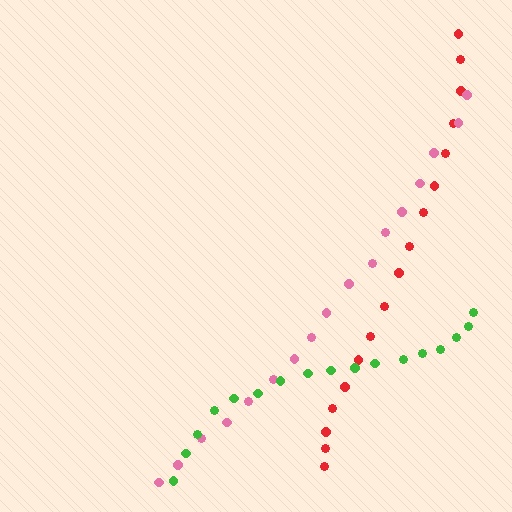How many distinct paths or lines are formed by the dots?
There are 3 distinct paths.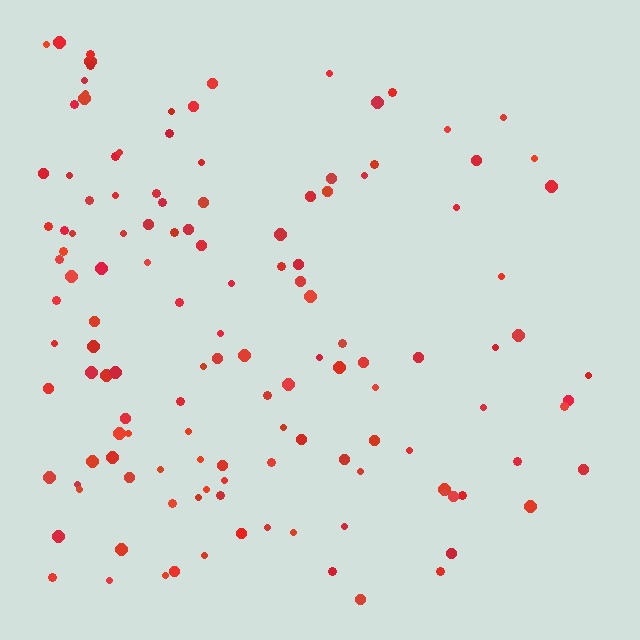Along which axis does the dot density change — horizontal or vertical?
Horizontal.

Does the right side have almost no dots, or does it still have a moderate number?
Still a moderate number, just noticeably fewer than the left.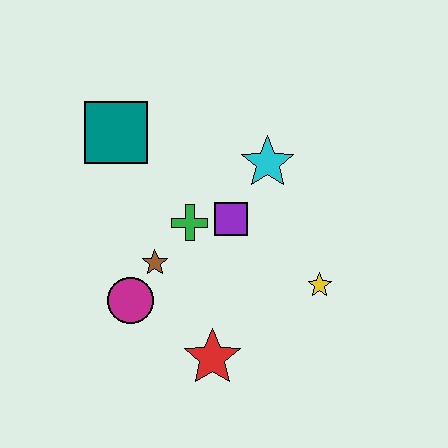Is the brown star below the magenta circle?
No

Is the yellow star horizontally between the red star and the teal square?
No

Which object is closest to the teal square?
The green cross is closest to the teal square.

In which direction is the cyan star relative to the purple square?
The cyan star is above the purple square.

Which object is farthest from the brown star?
The yellow star is farthest from the brown star.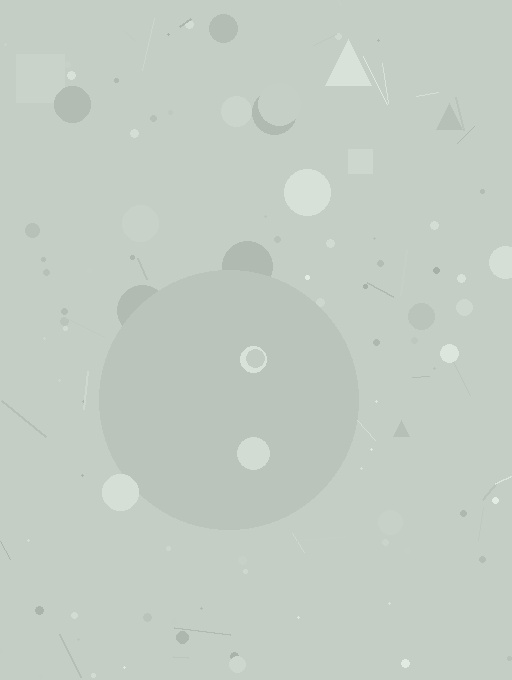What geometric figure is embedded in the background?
A circle is embedded in the background.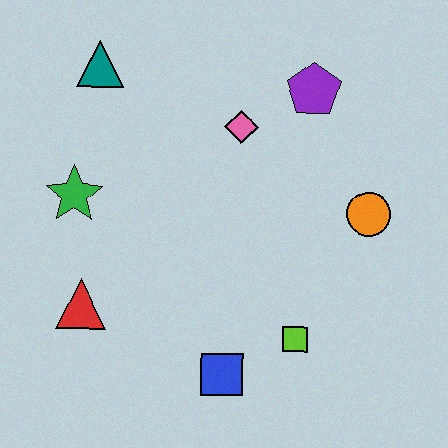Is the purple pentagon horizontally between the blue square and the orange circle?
Yes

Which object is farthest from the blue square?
The teal triangle is farthest from the blue square.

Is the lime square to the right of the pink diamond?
Yes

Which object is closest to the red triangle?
The green star is closest to the red triangle.